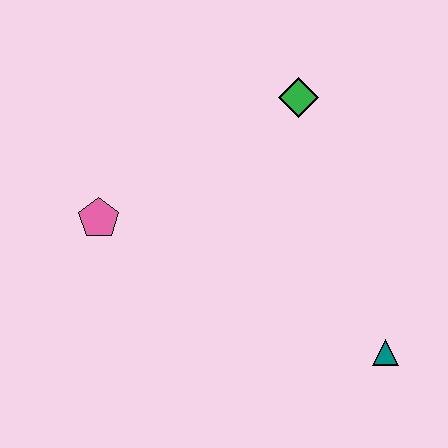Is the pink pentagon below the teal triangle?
No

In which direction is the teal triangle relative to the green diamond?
The teal triangle is below the green diamond.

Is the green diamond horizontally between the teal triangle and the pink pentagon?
Yes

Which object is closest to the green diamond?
The pink pentagon is closest to the green diamond.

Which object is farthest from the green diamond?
The teal triangle is farthest from the green diamond.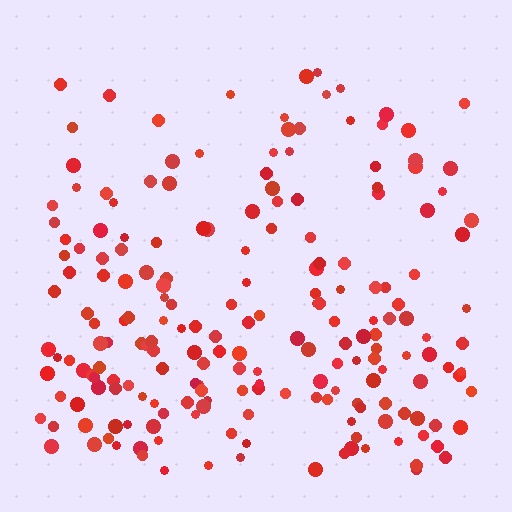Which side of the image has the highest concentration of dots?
The bottom.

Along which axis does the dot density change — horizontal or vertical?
Vertical.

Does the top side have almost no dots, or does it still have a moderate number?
Still a moderate number, just noticeably fewer than the bottom.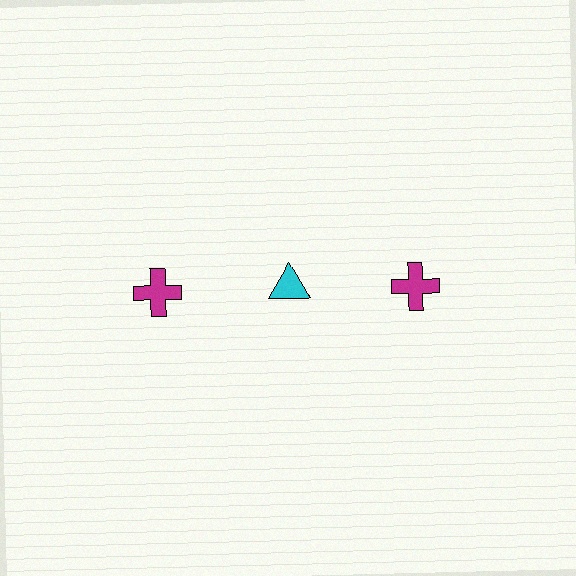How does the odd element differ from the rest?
It differs in both color (cyan instead of magenta) and shape (triangle instead of cross).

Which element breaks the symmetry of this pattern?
The cyan triangle in the top row, second from left column breaks the symmetry. All other shapes are magenta crosses.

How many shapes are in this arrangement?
There are 3 shapes arranged in a grid pattern.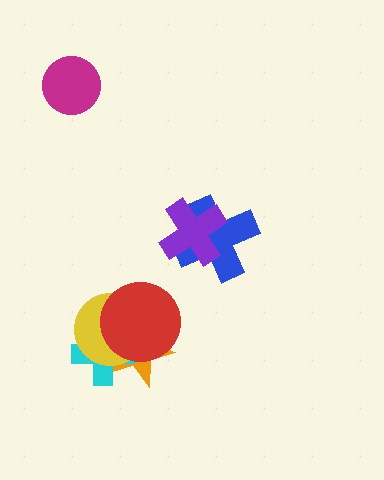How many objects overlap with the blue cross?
1 object overlaps with the blue cross.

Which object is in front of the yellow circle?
The red circle is in front of the yellow circle.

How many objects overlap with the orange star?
3 objects overlap with the orange star.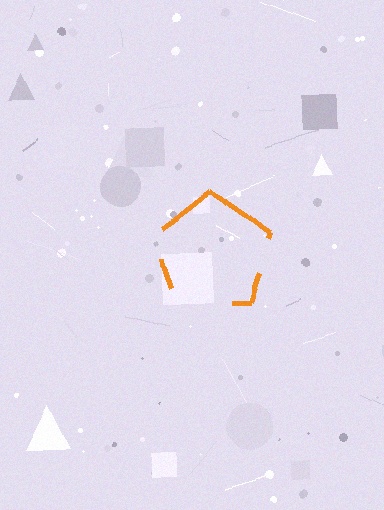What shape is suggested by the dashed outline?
The dashed outline suggests a pentagon.